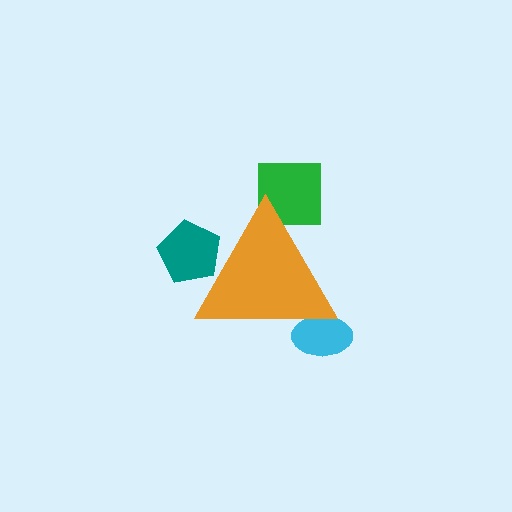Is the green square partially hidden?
Yes, the green square is partially hidden behind the orange triangle.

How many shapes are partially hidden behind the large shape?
3 shapes are partially hidden.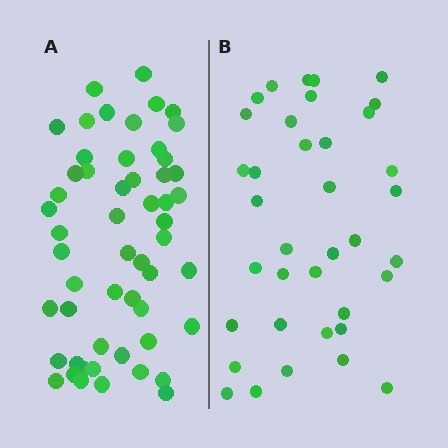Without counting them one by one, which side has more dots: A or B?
Region A (the left region) has more dots.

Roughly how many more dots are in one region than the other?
Region A has approximately 15 more dots than region B.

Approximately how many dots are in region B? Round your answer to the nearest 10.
About 40 dots. (The exact count is 37, which rounds to 40.)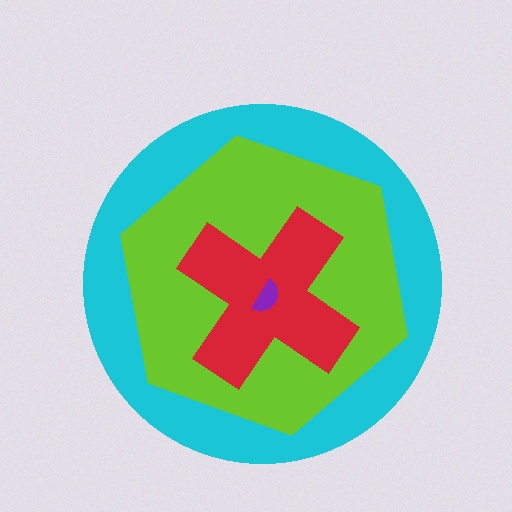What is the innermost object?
The purple semicircle.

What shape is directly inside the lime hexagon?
The red cross.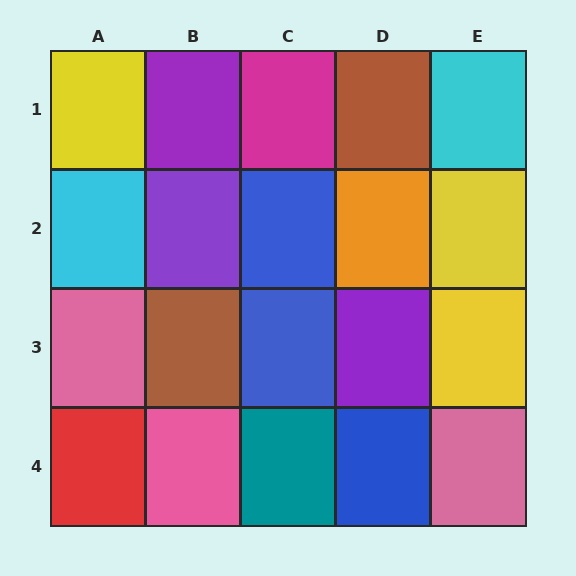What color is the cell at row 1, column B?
Purple.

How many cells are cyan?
2 cells are cyan.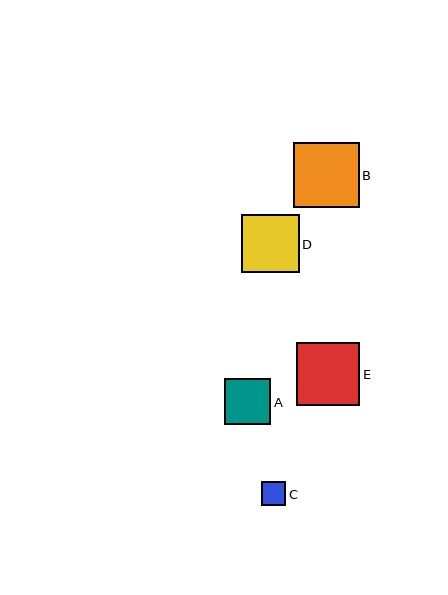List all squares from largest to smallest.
From largest to smallest: B, E, D, A, C.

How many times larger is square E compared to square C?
Square E is approximately 2.6 times the size of square C.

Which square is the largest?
Square B is the largest with a size of approximately 65 pixels.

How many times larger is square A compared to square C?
Square A is approximately 1.9 times the size of square C.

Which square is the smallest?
Square C is the smallest with a size of approximately 24 pixels.